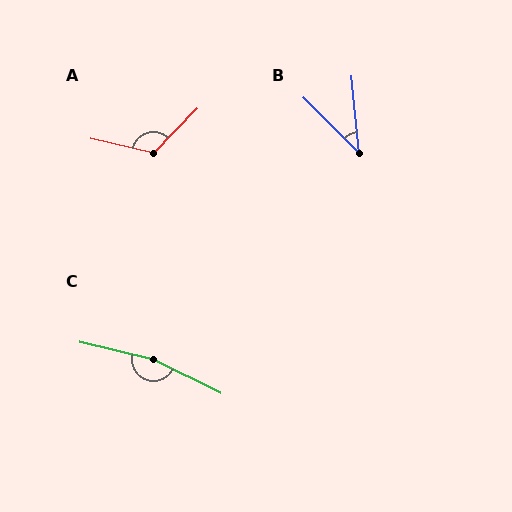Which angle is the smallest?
B, at approximately 39 degrees.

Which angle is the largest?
C, at approximately 167 degrees.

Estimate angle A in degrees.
Approximately 122 degrees.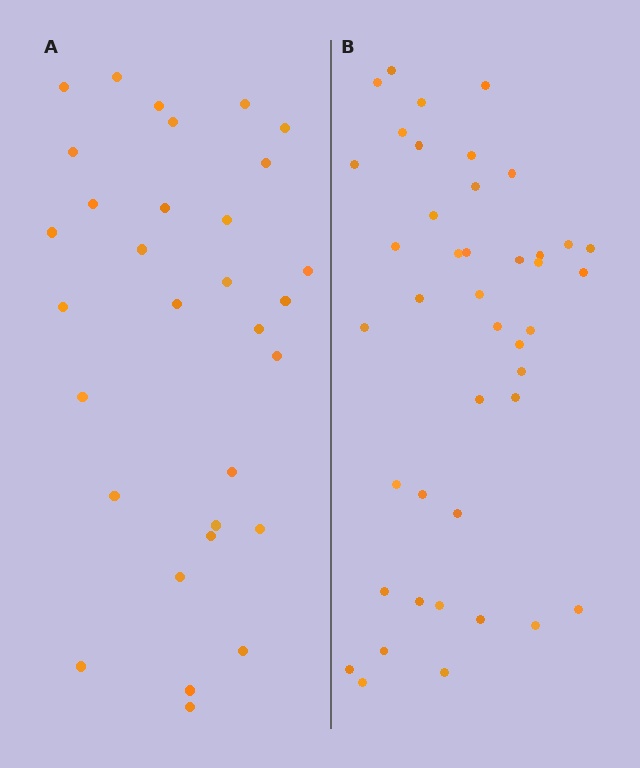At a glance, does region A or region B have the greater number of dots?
Region B (the right region) has more dots.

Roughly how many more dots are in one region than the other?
Region B has roughly 12 or so more dots than region A.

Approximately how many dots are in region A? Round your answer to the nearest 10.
About 30 dots. (The exact count is 31, which rounds to 30.)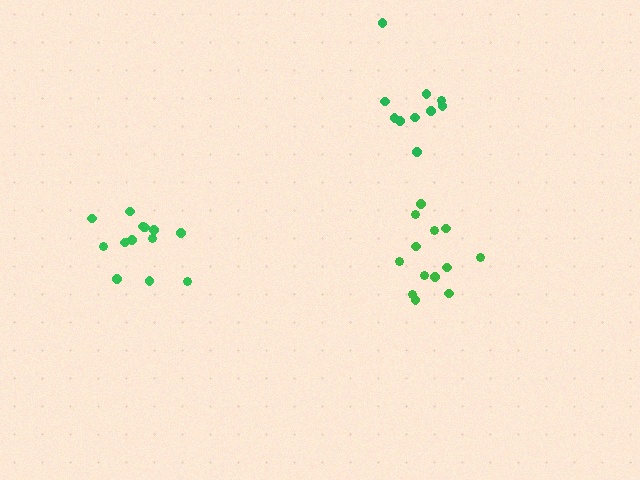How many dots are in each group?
Group 1: 13 dots, Group 2: 14 dots, Group 3: 10 dots (37 total).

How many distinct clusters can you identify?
There are 3 distinct clusters.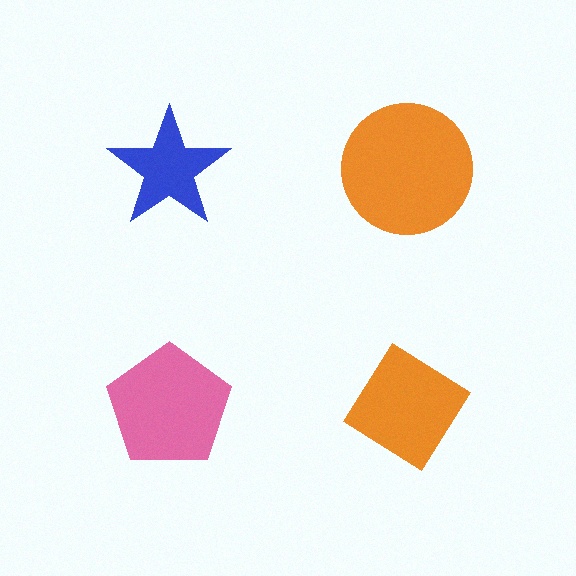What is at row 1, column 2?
An orange circle.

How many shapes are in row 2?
2 shapes.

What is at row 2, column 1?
A pink pentagon.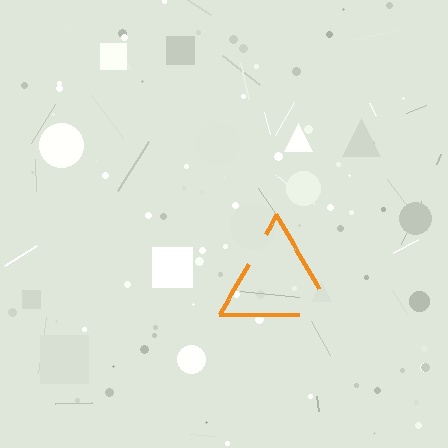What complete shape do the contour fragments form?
The contour fragments form a triangle.